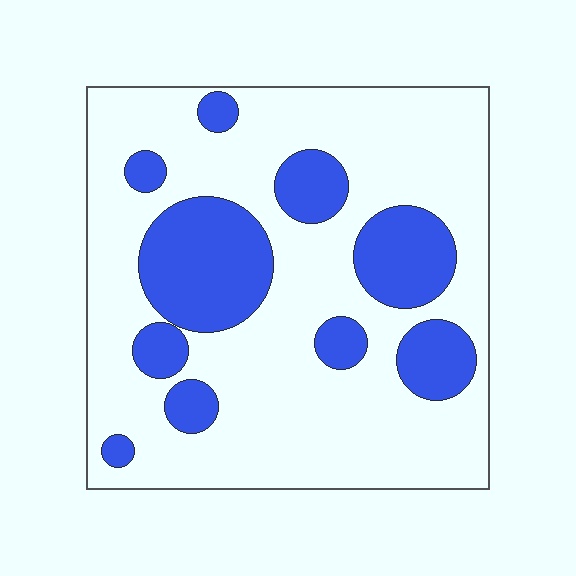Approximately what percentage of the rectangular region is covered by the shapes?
Approximately 25%.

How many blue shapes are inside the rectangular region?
10.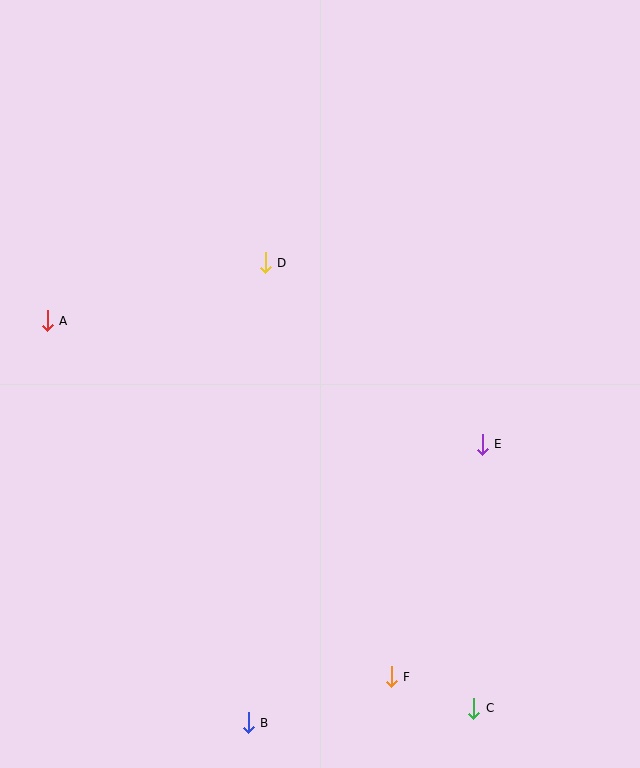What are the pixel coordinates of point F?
Point F is at (391, 677).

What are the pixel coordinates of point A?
Point A is at (47, 321).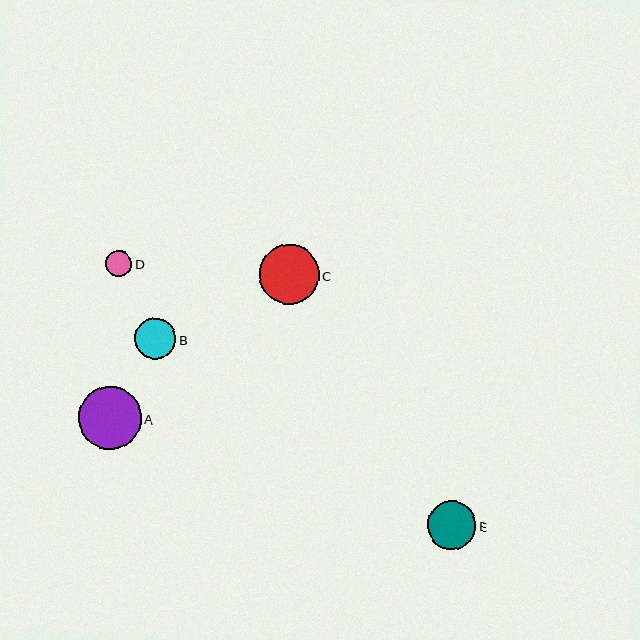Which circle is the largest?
Circle A is the largest with a size of approximately 63 pixels.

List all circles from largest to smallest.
From largest to smallest: A, C, E, B, D.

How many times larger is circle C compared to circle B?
Circle C is approximately 1.4 times the size of circle B.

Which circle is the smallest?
Circle D is the smallest with a size of approximately 26 pixels.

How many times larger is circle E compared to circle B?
Circle E is approximately 1.2 times the size of circle B.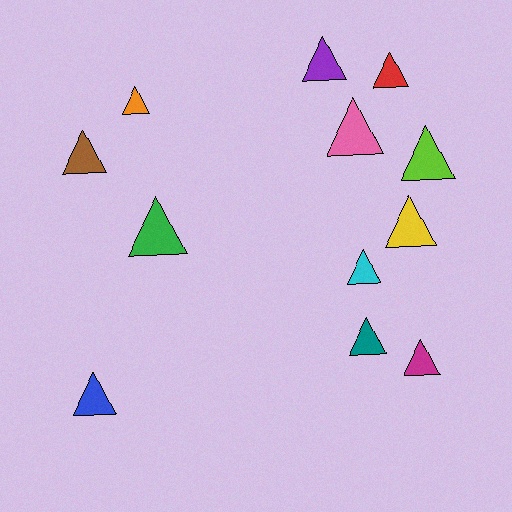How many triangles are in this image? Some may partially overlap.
There are 12 triangles.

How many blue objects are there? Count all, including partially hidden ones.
There is 1 blue object.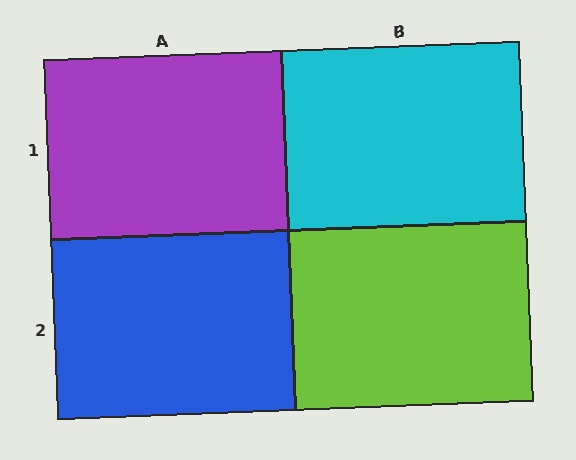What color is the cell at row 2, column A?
Blue.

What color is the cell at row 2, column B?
Lime.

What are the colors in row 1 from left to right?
Purple, cyan.